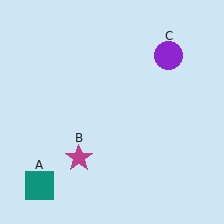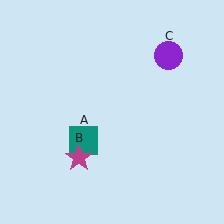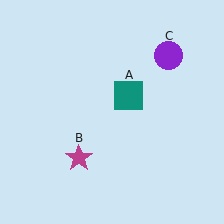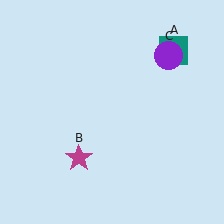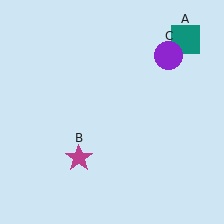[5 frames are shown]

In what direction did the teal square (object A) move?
The teal square (object A) moved up and to the right.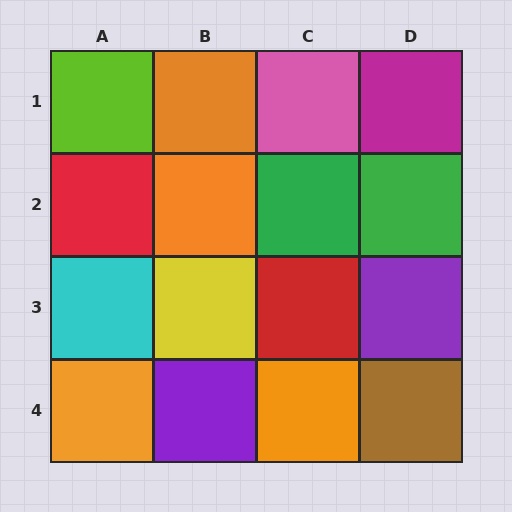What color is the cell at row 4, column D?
Brown.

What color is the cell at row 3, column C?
Red.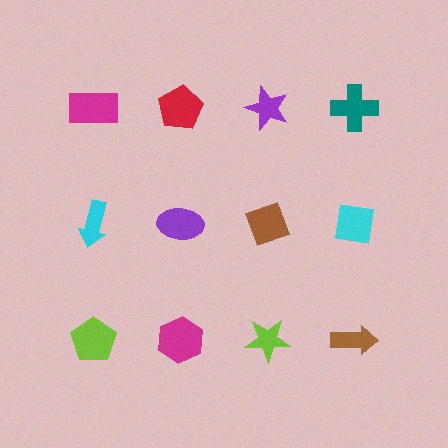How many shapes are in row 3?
4 shapes.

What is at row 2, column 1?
A cyan arrow.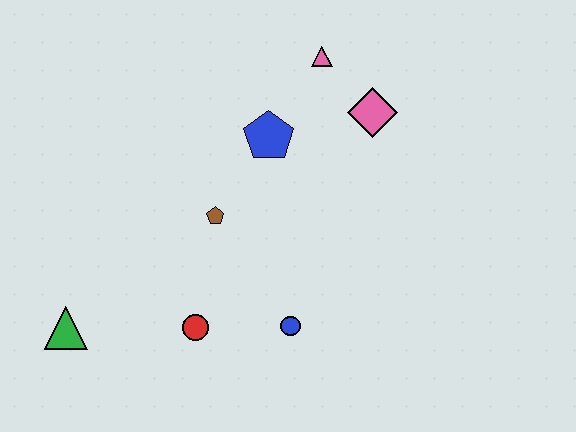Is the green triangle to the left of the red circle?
Yes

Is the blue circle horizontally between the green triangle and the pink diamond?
Yes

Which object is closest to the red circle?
The blue circle is closest to the red circle.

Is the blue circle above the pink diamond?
No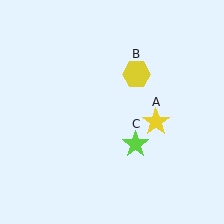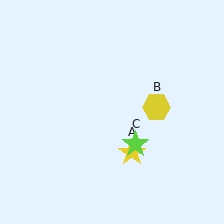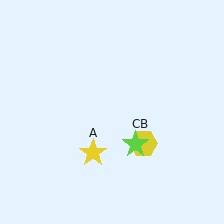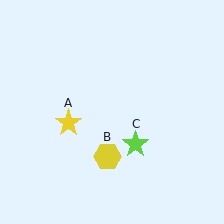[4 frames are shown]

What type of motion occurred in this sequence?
The yellow star (object A), yellow hexagon (object B) rotated clockwise around the center of the scene.